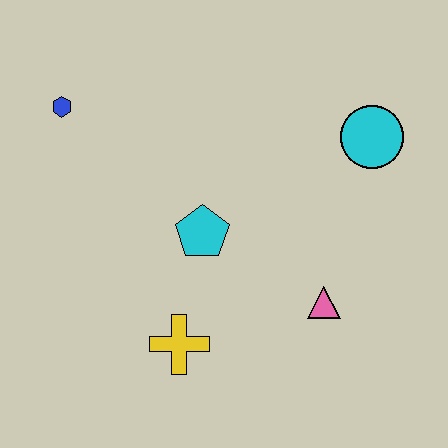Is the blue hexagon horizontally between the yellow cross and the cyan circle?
No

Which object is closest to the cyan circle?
The pink triangle is closest to the cyan circle.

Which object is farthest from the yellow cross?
The cyan circle is farthest from the yellow cross.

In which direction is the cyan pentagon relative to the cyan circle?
The cyan pentagon is to the left of the cyan circle.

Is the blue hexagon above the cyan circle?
Yes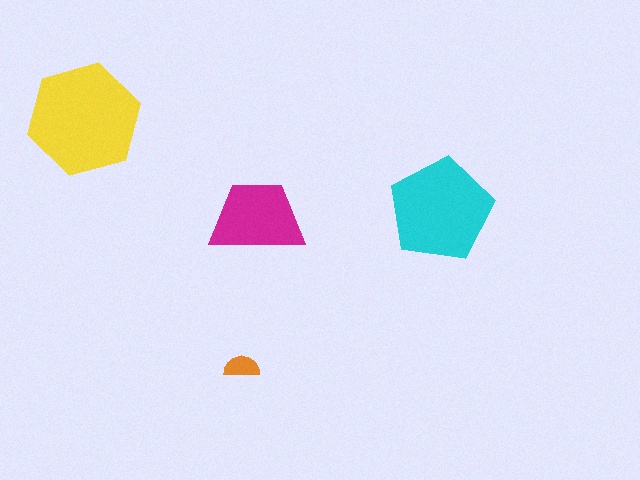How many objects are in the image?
There are 4 objects in the image.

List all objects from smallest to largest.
The orange semicircle, the magenta trapezoid, the cyan pentagon, the yellow hexagon.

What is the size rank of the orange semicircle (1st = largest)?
4th.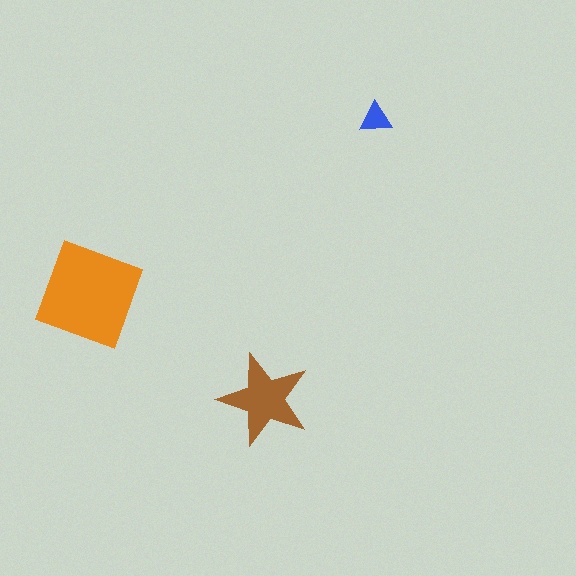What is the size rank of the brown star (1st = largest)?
2nd.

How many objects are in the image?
There are 3 objects in the image.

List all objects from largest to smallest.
The orange diamond, the brown star, the blue triangle.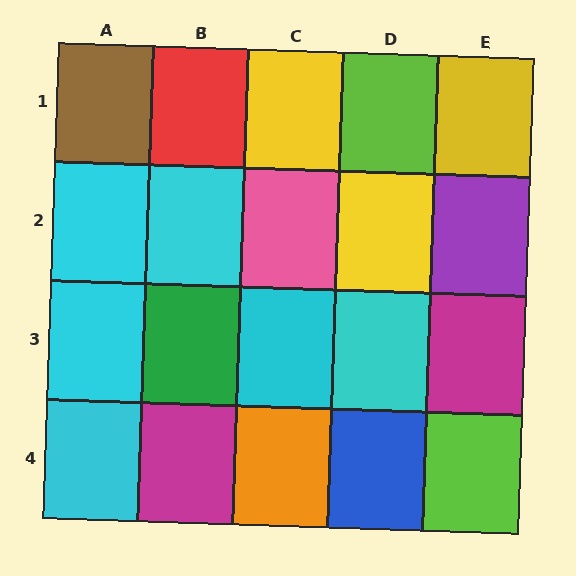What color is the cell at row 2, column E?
Purple.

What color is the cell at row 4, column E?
Lime.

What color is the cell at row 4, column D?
Blue.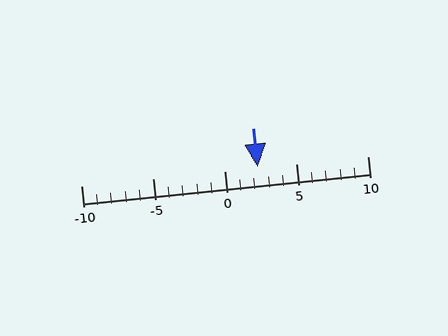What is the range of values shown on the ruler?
The ruler shows values from -10 to 10.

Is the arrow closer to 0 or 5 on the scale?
The arrow is closer to 0.